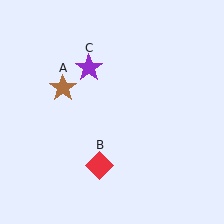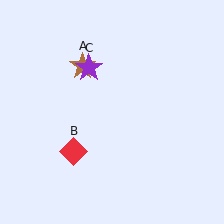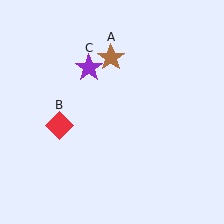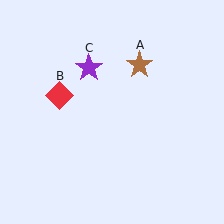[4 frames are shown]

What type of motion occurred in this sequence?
The brown star (object A), red diamond (object B) rotated clockwise around the center of the scene.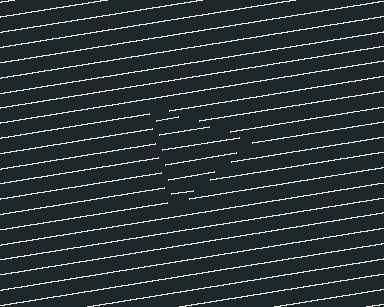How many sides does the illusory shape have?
3 sides — the line-ends trace a triangle.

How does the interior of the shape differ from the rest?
The interior of the shape contains the same grating, shifted by half a period — the contour is defined by the phase discontinuity where line-ends from the inner and outer gratings abut.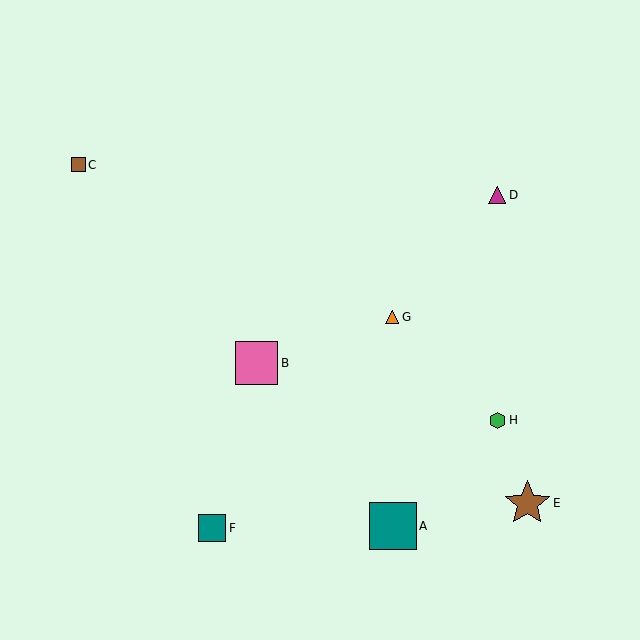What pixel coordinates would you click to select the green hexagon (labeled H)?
Click at (498, 420) to select the green hexagon H.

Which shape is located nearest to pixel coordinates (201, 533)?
The teal square (labeled F) at (212, 528) is nearest to that location.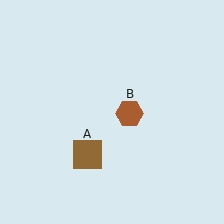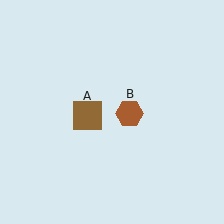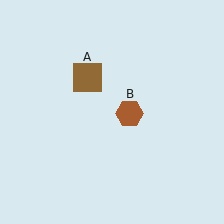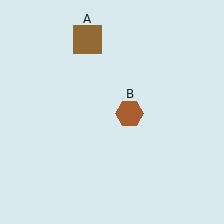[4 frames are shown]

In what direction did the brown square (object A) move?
The brown square (object A) moved up.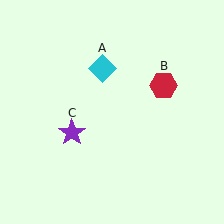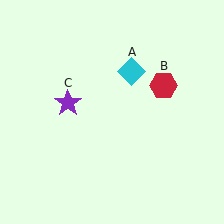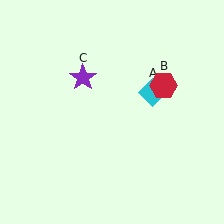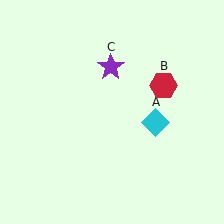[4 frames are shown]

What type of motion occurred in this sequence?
The cyan diamond (object A), purple star (object C) rotated clockwise around the center of the scene.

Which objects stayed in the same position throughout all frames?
Red hexagon (object B) remained stationary.